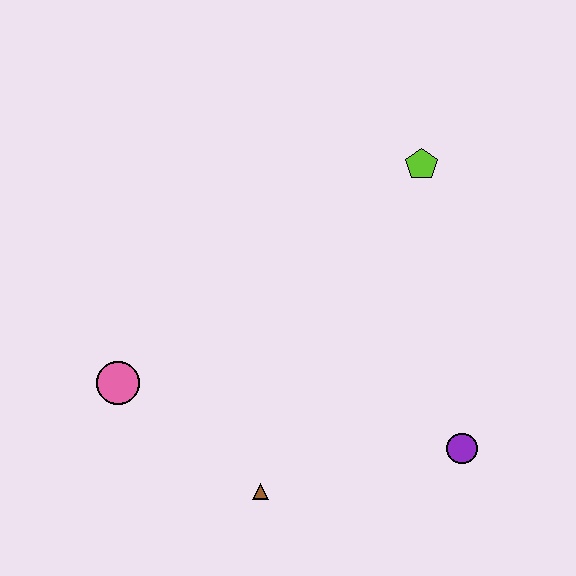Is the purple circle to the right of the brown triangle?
Yes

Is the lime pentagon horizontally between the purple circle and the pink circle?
Yes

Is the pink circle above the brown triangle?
Yes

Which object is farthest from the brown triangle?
The lime pentagon is farthest from the brown triangle.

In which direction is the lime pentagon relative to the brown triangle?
The lime pentagon is above the brown triangle.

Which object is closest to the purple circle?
The brown triangle is closest to the purple circle.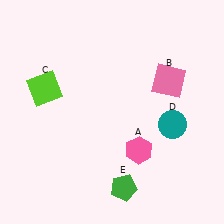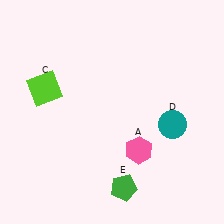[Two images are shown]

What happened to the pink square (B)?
The pink square (B) was removed in Image 2. It was in the top-right area of Image 1.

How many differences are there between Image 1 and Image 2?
There is 1 difference between the two images.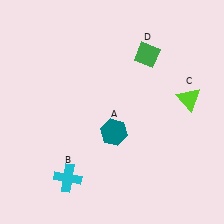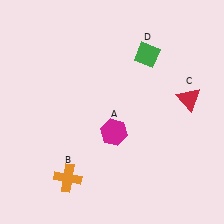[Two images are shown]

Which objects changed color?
A changed from teal to magenta. B changed from cyan to orange. C changed from lime to red.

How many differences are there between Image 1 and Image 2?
There are 3 differences between the two images.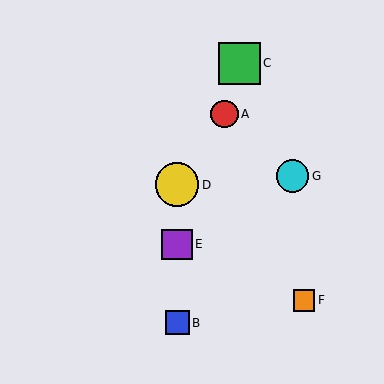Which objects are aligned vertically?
Objects B, D, E are aligned vertically.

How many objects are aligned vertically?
3 objects (B, D, E) are aligned vertically.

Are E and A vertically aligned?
No, E is at x≈177 and A is at x≈225.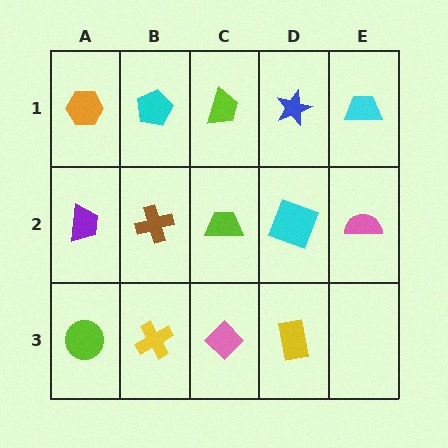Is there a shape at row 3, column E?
No, that cell is empty.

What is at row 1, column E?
A cyan trapezoid.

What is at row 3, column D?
A yellow rectangle.